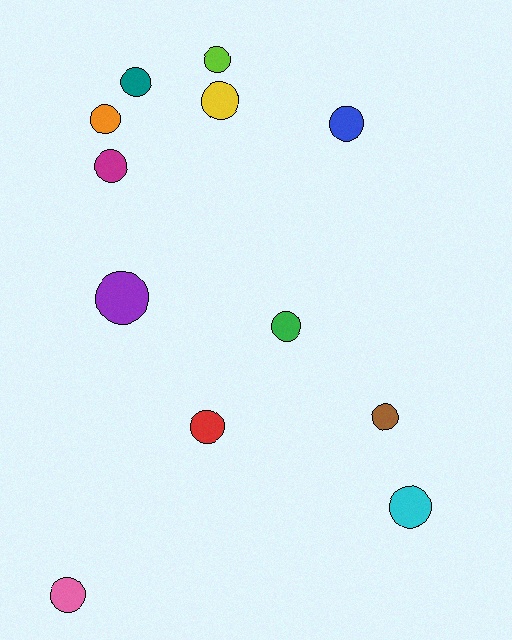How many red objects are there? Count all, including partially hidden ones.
There is 1 red object.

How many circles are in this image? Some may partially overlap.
There are 12 circles.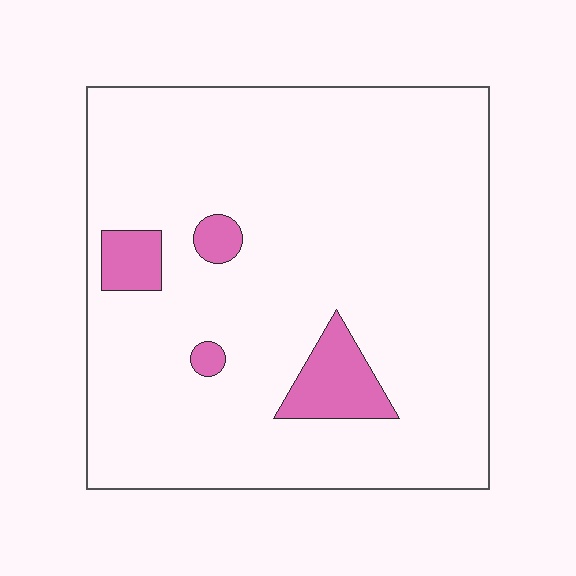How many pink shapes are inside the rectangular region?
4.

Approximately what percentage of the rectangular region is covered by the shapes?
Approximately 10%.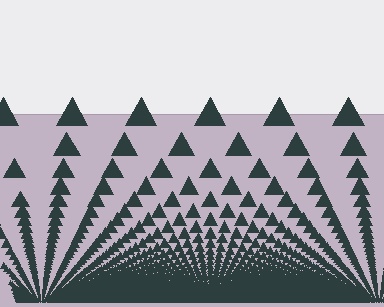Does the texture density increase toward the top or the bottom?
Density increases toward the bottom.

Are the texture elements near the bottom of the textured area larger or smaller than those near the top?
Smaller. The gradient is inverted — elements near the bottom are smaller and denser.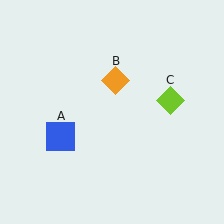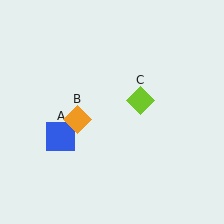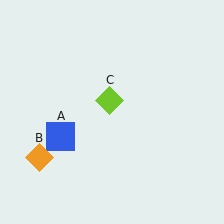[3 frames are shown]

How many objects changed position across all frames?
2 objects changed position: orange diamond (object B), lime diamond (object C).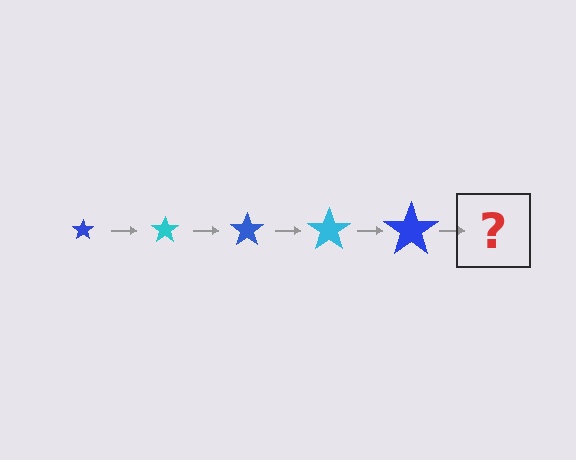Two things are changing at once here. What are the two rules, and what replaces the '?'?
The two rules are that the star grows larger each step and the color cycles through blue and cyan. The '?' should be a cyan star, larger than the previous one.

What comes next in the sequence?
The next element should be a cyan star, larger than the previous one.